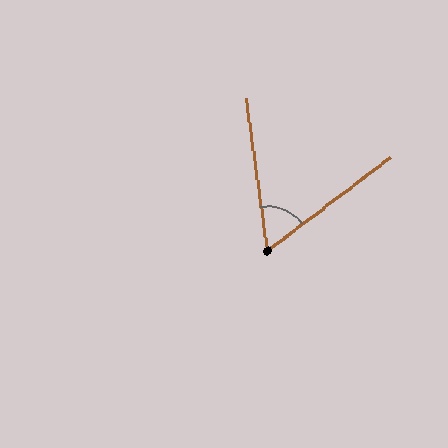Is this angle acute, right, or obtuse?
It is acute.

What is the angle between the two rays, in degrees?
Approximately 61 degrees.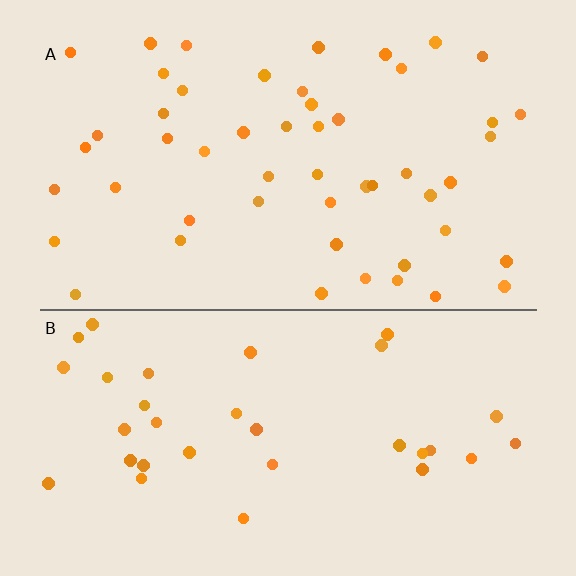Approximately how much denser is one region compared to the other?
Approximately 1.5× — region A over region B.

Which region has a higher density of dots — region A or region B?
A (the top).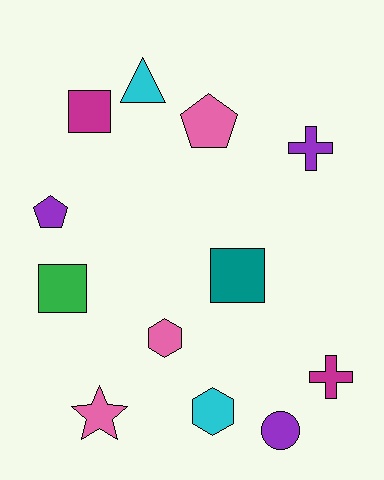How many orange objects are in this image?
There are no orange objects.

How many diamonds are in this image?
There are no diamonds.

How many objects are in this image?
There are 12 objects.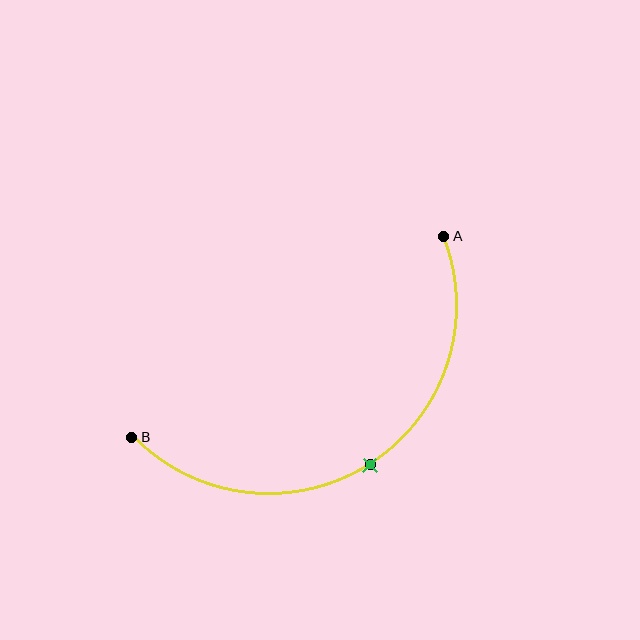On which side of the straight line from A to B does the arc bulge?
The arc bulges below the straight line connecting A and B.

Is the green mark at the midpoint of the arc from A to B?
Yes. The green mark lies on the arc at equal arc-length from both A and B — it is the arc midpoint.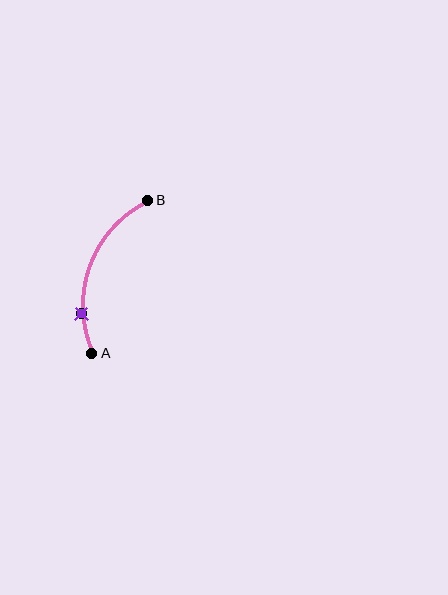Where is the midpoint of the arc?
The arc midpoint is the point on the curve farthest from the straight line joining A and B. It sits to the left of that line.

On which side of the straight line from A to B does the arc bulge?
The arc bulges to the left of the straight line connecting A and B.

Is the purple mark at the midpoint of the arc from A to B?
No. The purple mark lies on the arc but is closer to endpoint A. The arc midpoint would be at the point on the curve equidistant along the arc from both A and B.